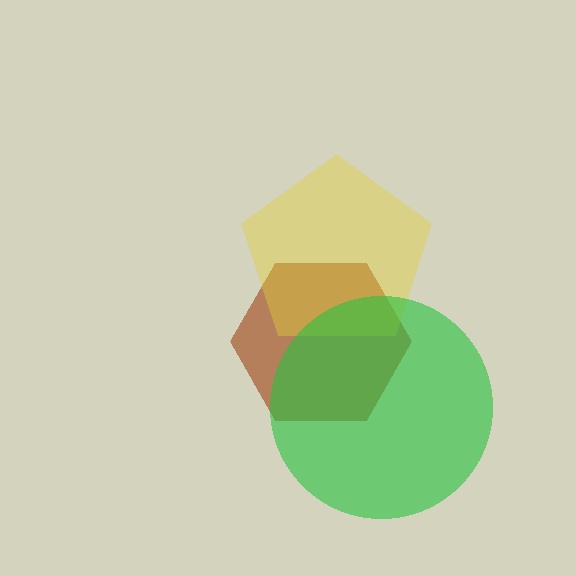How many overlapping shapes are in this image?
There are 3 overlapping shapes in the image.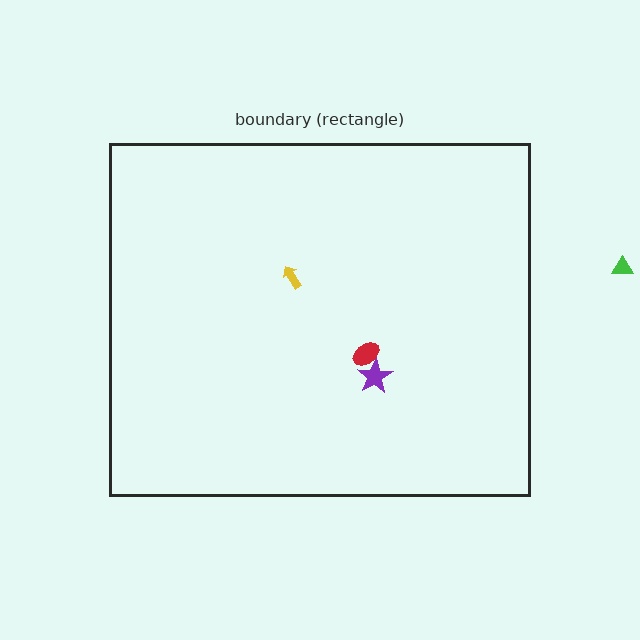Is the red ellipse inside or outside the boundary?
Inside.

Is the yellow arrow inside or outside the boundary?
Inside.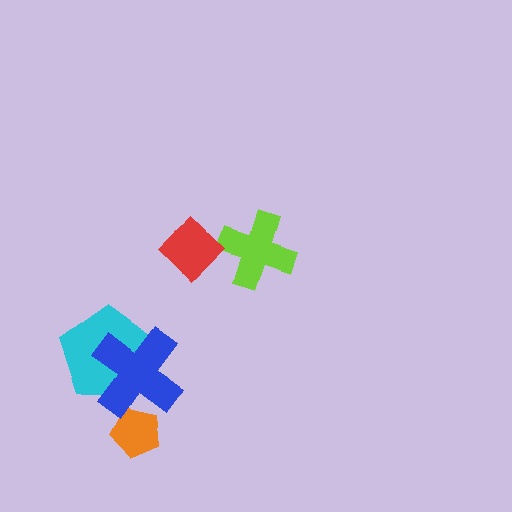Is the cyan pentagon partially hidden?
Yes, it is partially covered by another shape.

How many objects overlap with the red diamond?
0 objects overlap with the red diamond.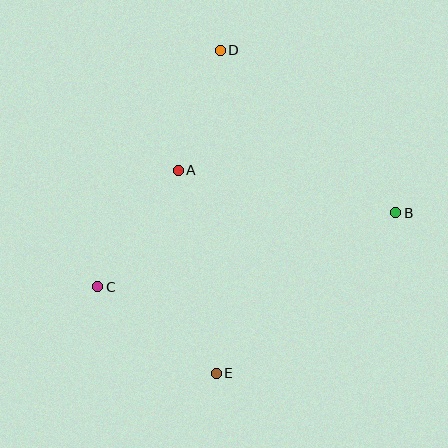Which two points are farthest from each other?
Points D and E are farthest from each other.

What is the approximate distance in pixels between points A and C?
The distance between A and C is approximately 141 pixels.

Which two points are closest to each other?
Points A and D are closest to each other.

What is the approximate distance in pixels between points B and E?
The distance between B and E is approximately 241 pixels.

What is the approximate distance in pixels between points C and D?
The distance between C and D is approximately 266 pixels.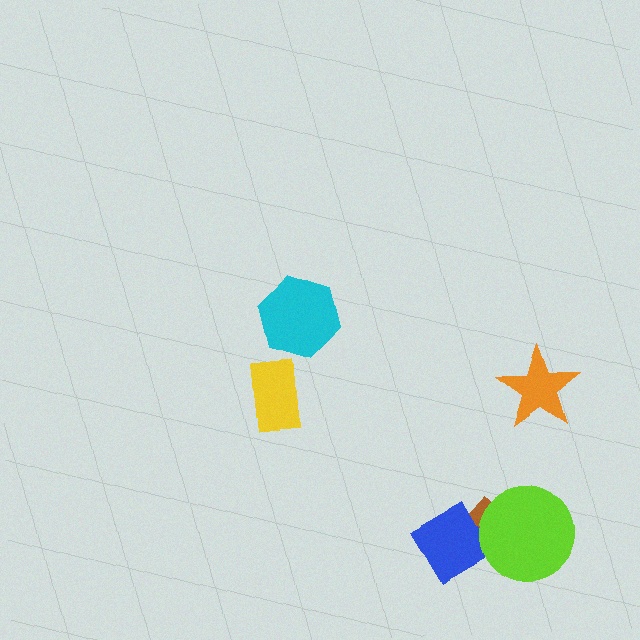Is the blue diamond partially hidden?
Yes, it is partially covered by another shape.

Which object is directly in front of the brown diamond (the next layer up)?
The blue diamond is directly in front of the brown diamond.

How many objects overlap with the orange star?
0 objects overlap with the orange star.